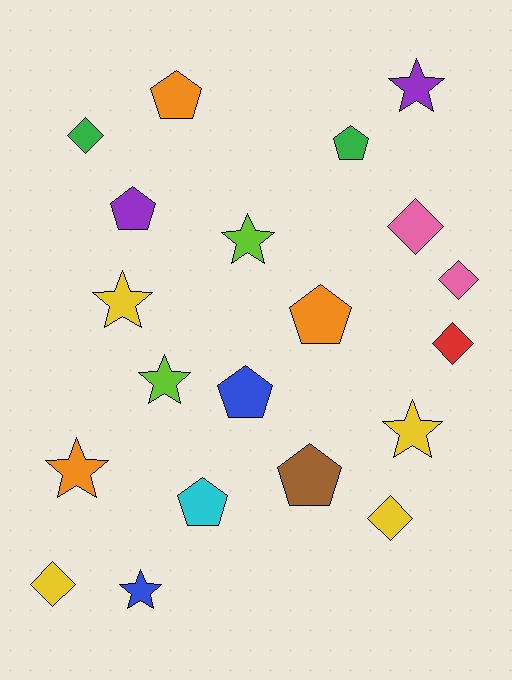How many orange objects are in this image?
There are 3 orange objects.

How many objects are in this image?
There are 20 objects.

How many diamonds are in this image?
There are 6 diamonds.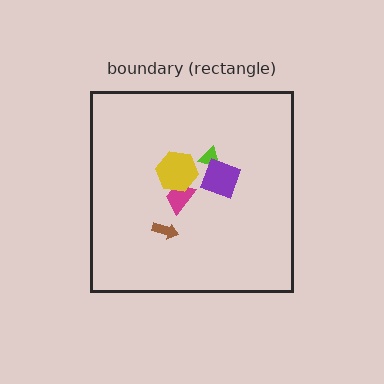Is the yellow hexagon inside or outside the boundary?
Inside.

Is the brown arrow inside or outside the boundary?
Inside.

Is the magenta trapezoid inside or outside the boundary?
Inside.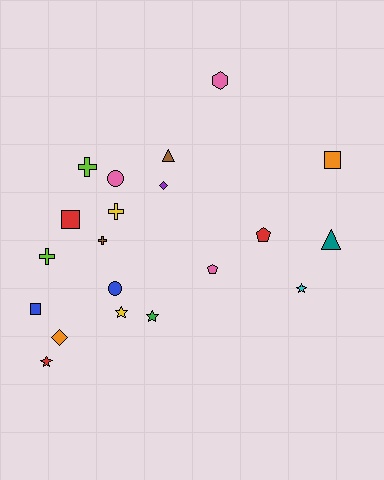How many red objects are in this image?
There are 3 red objects.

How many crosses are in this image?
There are 4 crosses.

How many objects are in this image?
There are 20 objects.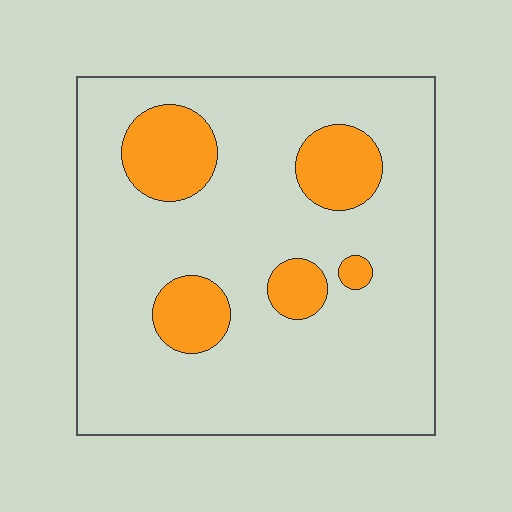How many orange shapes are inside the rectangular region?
5.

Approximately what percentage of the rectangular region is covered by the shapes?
Approximately 15%.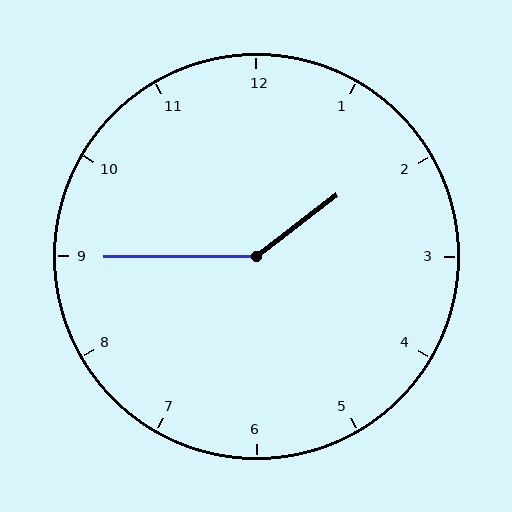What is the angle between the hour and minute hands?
Approximately 142 degrees.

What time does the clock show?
1:45.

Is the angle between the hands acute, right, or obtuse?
It is obtuse.